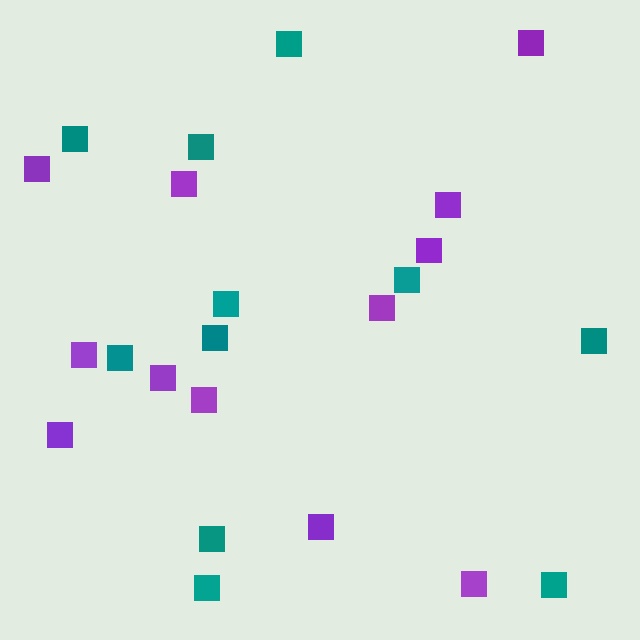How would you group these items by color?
There are 2 groups: one group of purple squares (12) and one group of teal squares (11).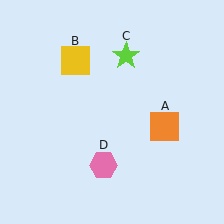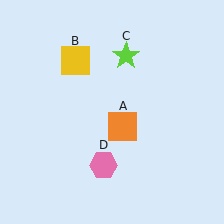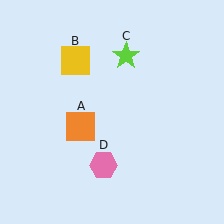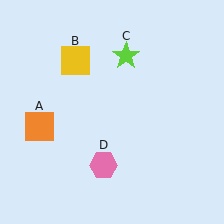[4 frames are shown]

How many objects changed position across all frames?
1 object changed position: orange square (object A).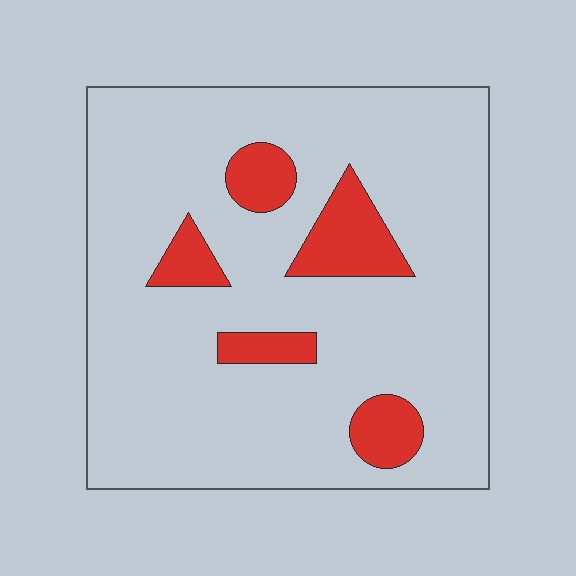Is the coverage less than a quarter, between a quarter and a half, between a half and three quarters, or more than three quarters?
Less than a quarter.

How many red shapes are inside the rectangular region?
5.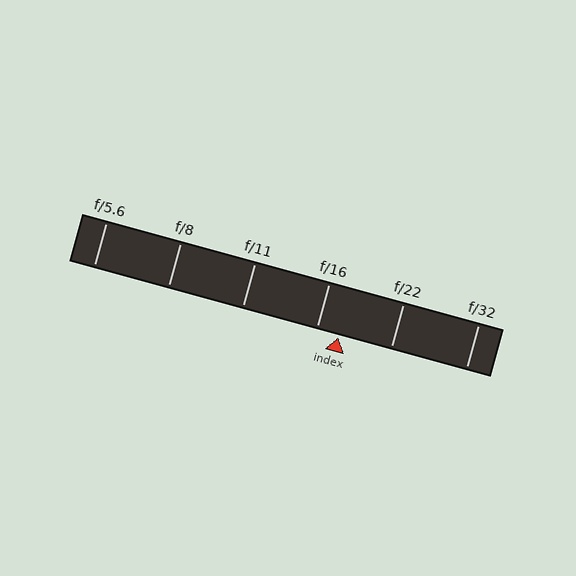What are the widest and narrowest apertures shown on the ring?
The widest aperture shown is f/5.6 and the narrowest is f/32.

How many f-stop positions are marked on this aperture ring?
There are 6 f-stop positions marked.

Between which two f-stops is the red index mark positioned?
The index mark is between f/16 and f/22.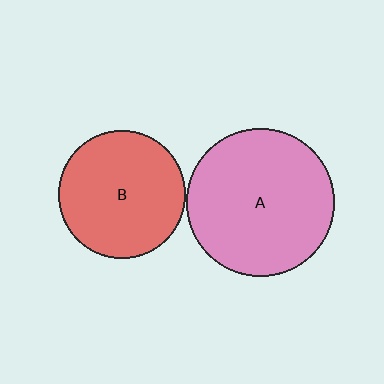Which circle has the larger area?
Circle A (pink).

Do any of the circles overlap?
No, none of the circles overlap.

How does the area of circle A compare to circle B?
Approximately 1.3 times.